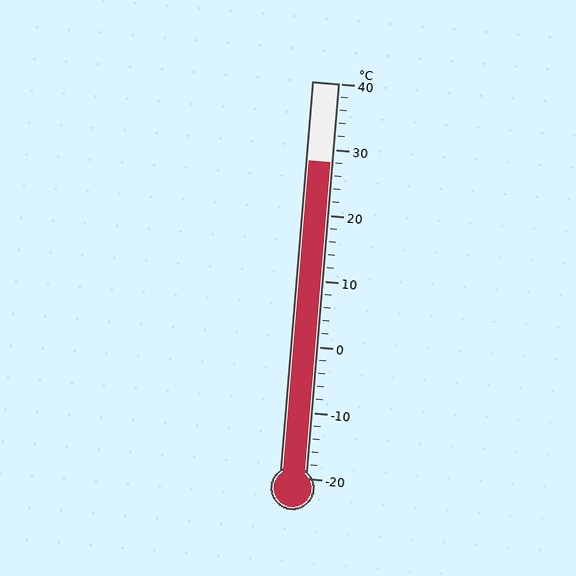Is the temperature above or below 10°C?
The temperature is above 10°C.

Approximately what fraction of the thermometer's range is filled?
The thermometer is filled to approximately 80% of its range.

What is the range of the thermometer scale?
The thermometer scale ranges from -20°C to 40°C.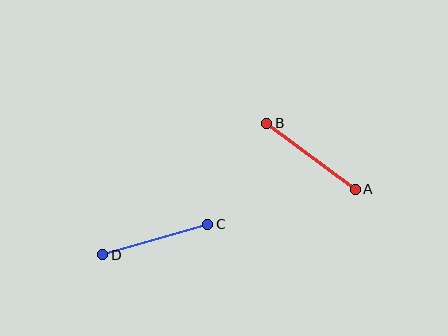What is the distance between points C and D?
The distance is approximately 109 pixels.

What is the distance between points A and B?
The distance is approximately 110 pixels.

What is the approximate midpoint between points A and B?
The midpoint is at approximately (311, 156) pixels.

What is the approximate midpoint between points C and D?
The midpoint is at approximately (155, 240) pixels.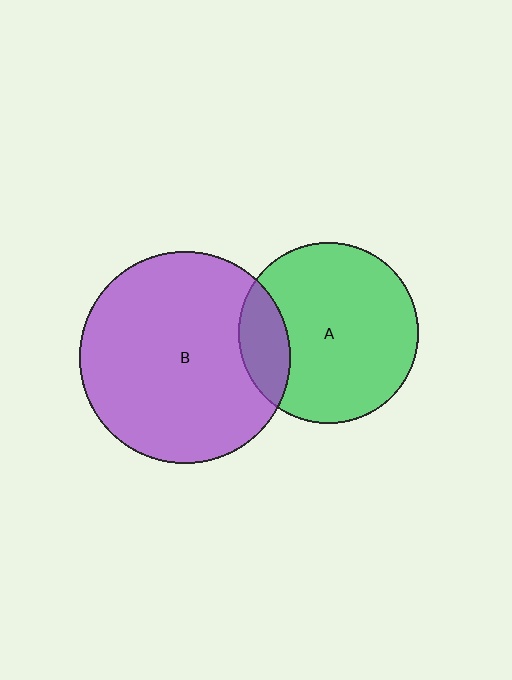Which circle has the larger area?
Circle B (purple).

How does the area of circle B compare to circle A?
Approximately 1.4 times.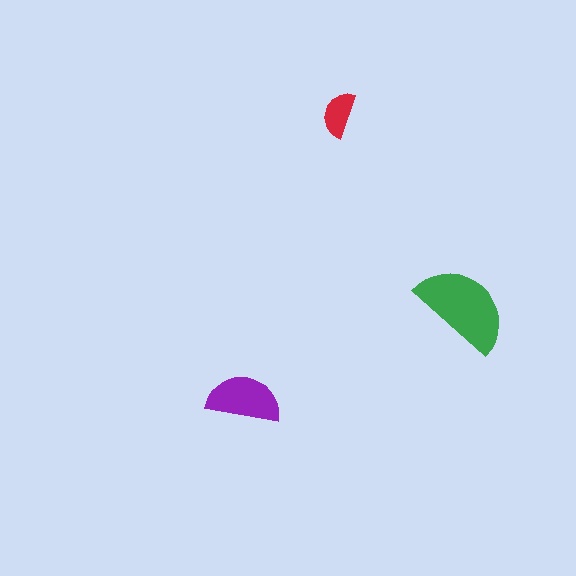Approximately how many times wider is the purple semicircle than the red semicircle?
About 1.5 times wider.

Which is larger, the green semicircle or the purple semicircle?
The green one.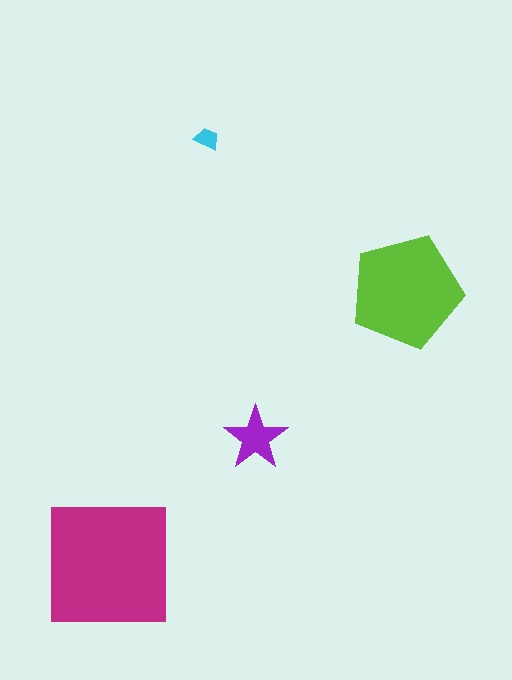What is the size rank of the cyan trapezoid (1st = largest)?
4th.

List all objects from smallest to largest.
The cyan trapezoid, the purple star, the lime pentagon, the magenta square.